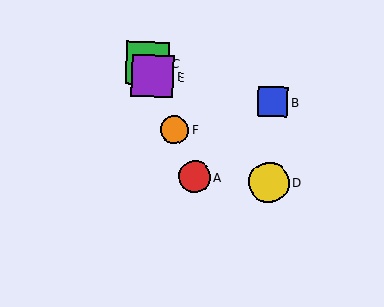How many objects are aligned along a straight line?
4 objects (A, C, E, F) are aligned along a straight line.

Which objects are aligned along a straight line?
Objects A, C, E, F are aligned along a straight line.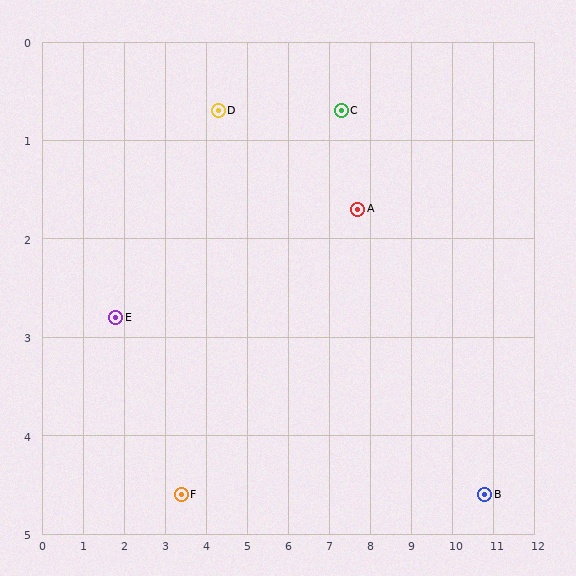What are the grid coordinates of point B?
Point B is at approximately (10.8, 4.6).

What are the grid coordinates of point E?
Point E is at approximately (1.8, 2.8).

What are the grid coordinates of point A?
Point A is at approximately (7.7, 1.7).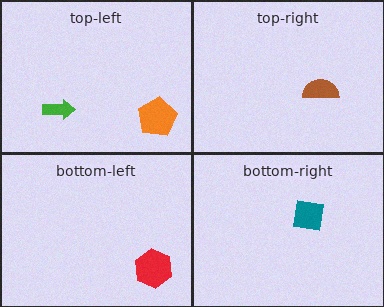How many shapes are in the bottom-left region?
1.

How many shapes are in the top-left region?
2.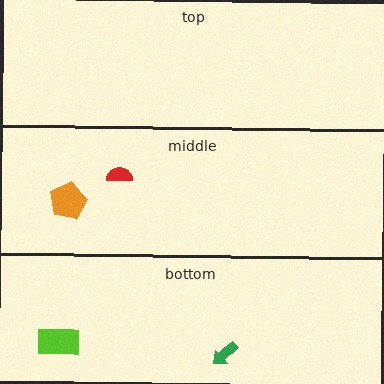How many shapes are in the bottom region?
2.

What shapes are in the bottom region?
The green arrow, the lime rectangle.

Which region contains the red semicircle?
The middle region.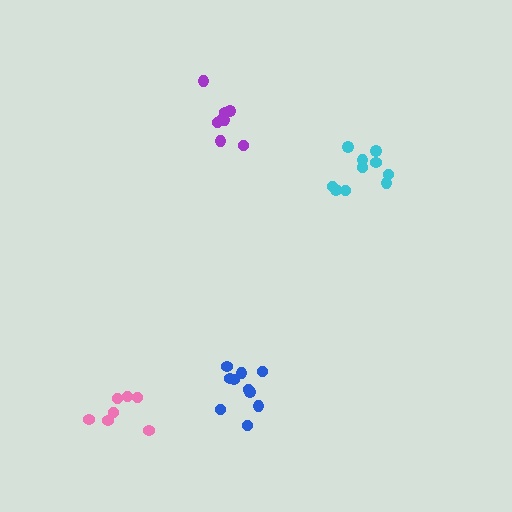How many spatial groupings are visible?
There are 4 spatial groupings.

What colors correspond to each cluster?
The clusters are colored: pink, blue, purple, cyan.